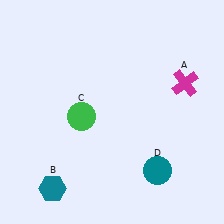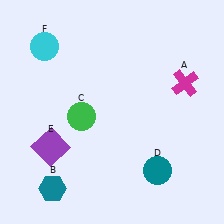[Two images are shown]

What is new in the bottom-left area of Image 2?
A purple square (E) was added in the bottom-left area of Image 2.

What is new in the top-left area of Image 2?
A cyan circle (F) was added in the top-left area of Image 2.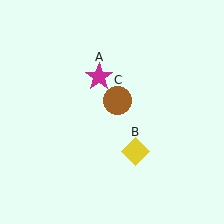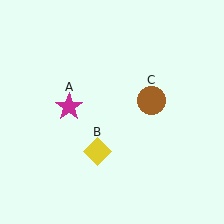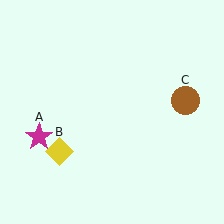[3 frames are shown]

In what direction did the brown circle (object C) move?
The brown circle (object C) moved right.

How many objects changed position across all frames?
3 objects changed position: magenta star (object A), yellow diamond (object B), brown circle (object C).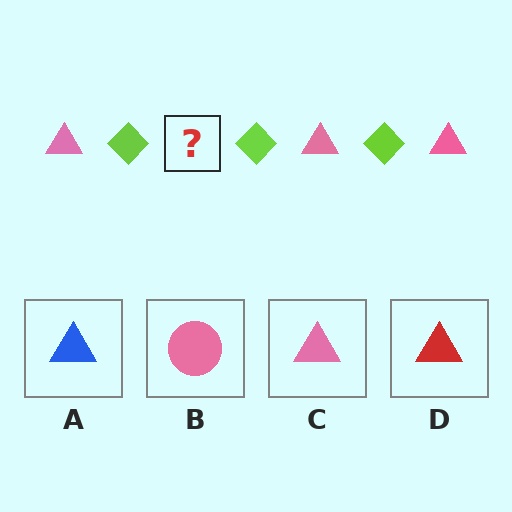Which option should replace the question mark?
Option C.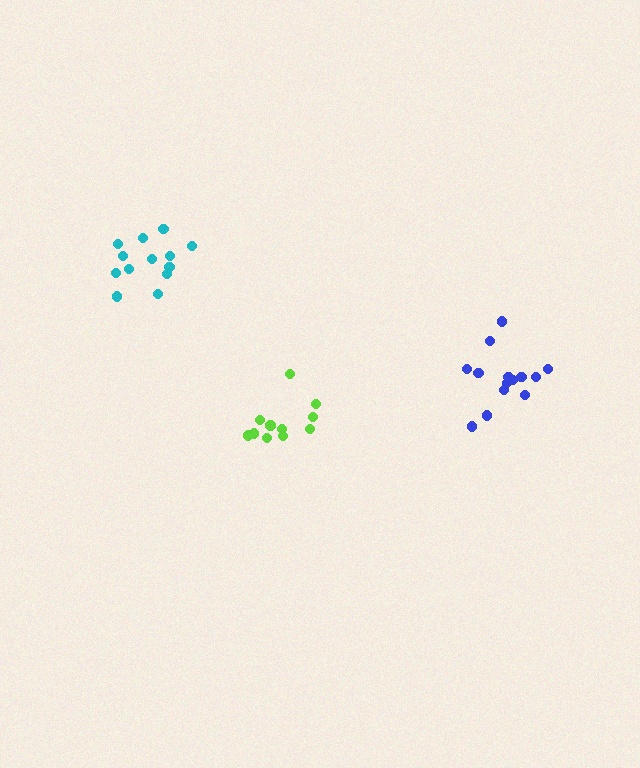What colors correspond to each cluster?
The clusters are colored: blue, lime, cyan.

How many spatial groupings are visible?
There are 3 spatial groupings.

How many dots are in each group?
Group 1: 14 dots, Group 2: 11 dots, Group 3: 13 dots (38 total).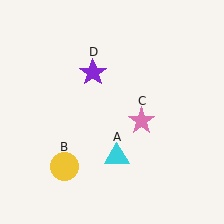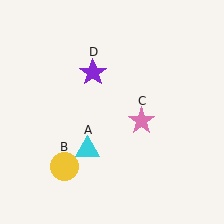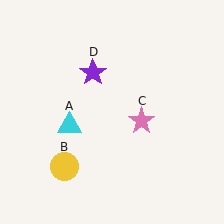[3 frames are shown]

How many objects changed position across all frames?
1 object changed position: cyan triangle (object A).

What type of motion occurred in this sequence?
The cyan triangle (object A) rotated clockwise around the center of the scene.